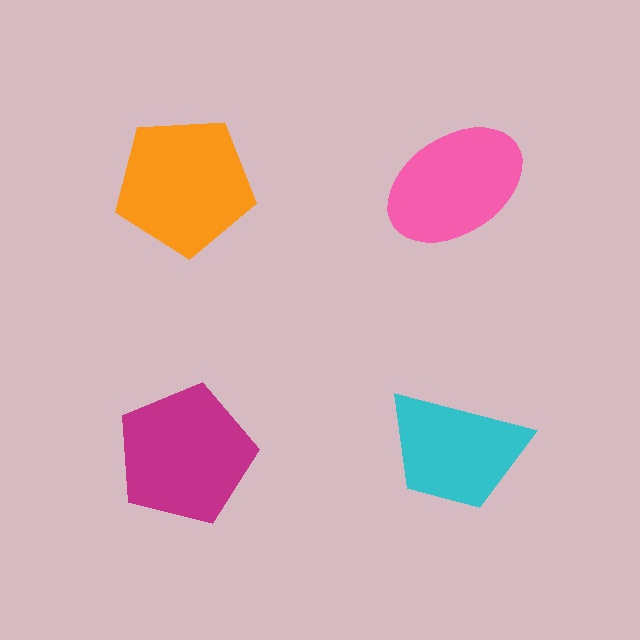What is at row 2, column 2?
A cyan trapezoid.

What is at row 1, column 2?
A pink ellipse.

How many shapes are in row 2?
2 shapes.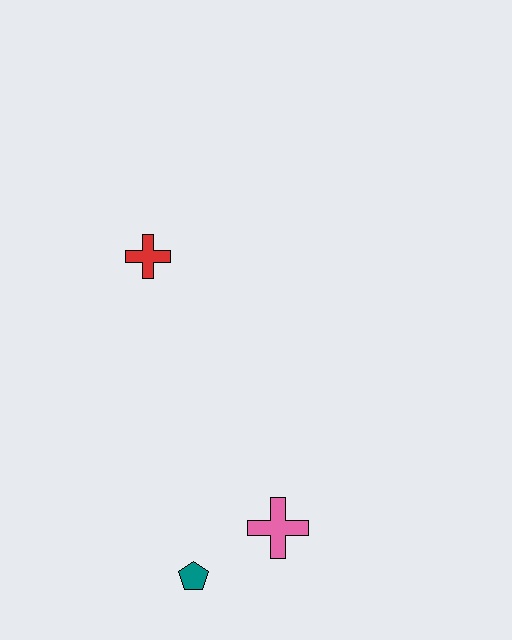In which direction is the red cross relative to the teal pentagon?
The red cross is above the teal pentagon.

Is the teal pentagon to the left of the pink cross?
Yes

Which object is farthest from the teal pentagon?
The red cross is farthest from the teal pentagon.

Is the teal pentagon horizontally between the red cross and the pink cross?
Yes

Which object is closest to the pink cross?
The teal pentagon is closest to the pink cross.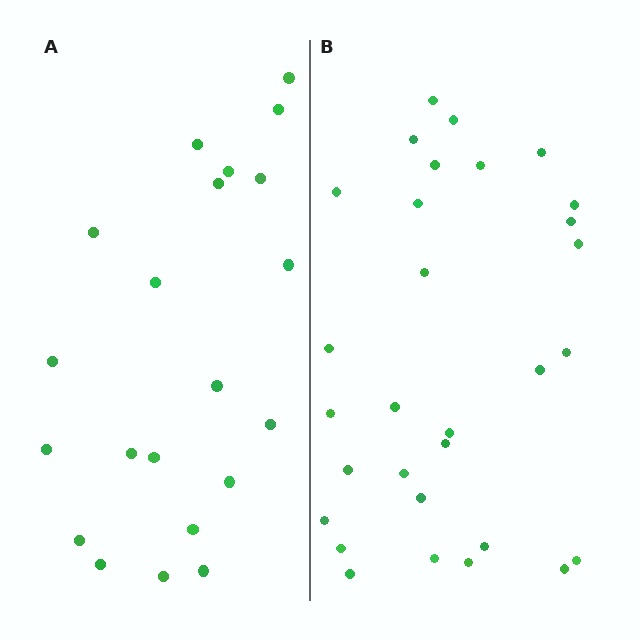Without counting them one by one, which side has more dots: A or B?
Region B (the right region) has more dots.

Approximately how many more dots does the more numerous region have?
Region B has roughly 8 or so more dots than region A.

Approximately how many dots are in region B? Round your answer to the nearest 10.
About 30 dots.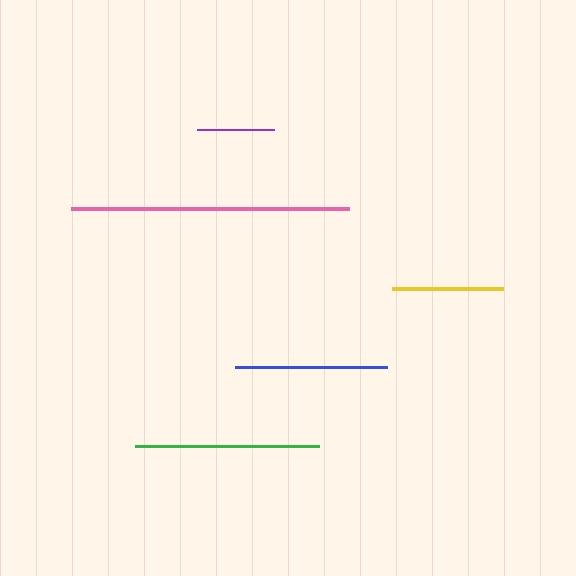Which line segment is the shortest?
The purple line is the shortest at approximately 78 pixels.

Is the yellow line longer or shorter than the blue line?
The blue line is longer than the yellow line.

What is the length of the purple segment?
The purple segment is approximately 78 pixels long.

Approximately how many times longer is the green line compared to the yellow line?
The green line is approximately 1.7 times the length of the yellow line.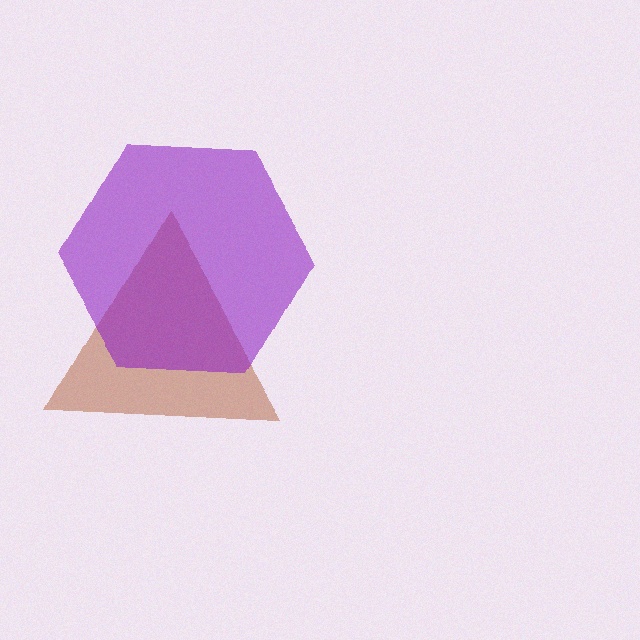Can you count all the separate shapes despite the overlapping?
Yes, there are 2 separate shapes.